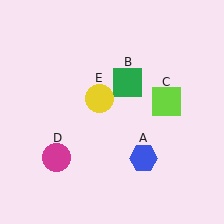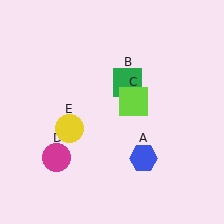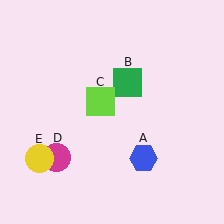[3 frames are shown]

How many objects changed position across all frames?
2 objects changed position: lime square (object C), yellow circle (object E).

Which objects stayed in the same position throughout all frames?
Blue hexagon (object A) and green square (object B) and magenta circle (object D) remained stationary.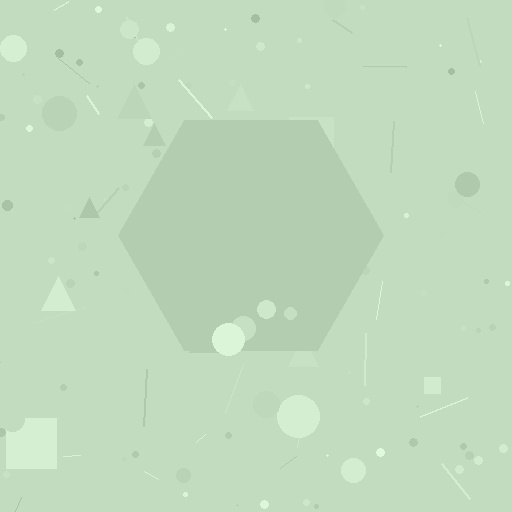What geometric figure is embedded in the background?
A hexagon is embedded in the background.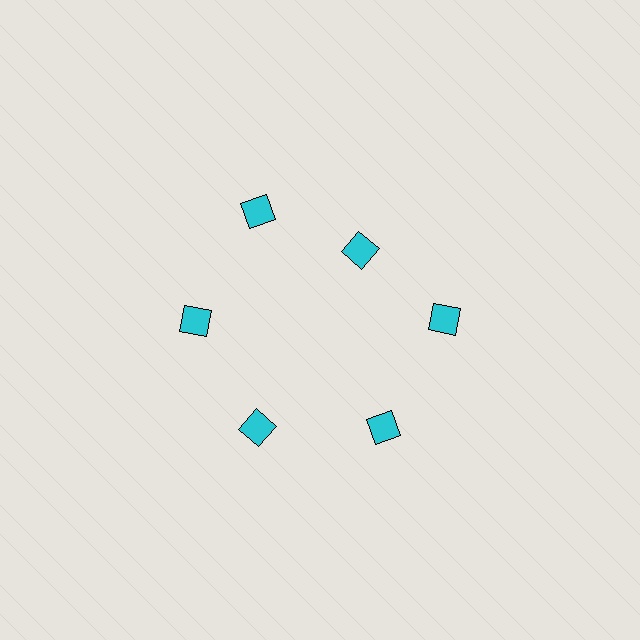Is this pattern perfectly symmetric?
No. The 6 cyan diamonds are arranged in a ring, but one element near the 1 o'clock position is pulled inward toward the center, breaking the 6-fold rotational symmetry.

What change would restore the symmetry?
The symmetry would be restored by moving it outward, back onto the ring so that all 6 diamonds sit at equal angles and equal distance from the center.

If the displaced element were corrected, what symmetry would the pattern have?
It would have 6-fold rotational symmetry — the pattern would map onto itself every 60 degrees.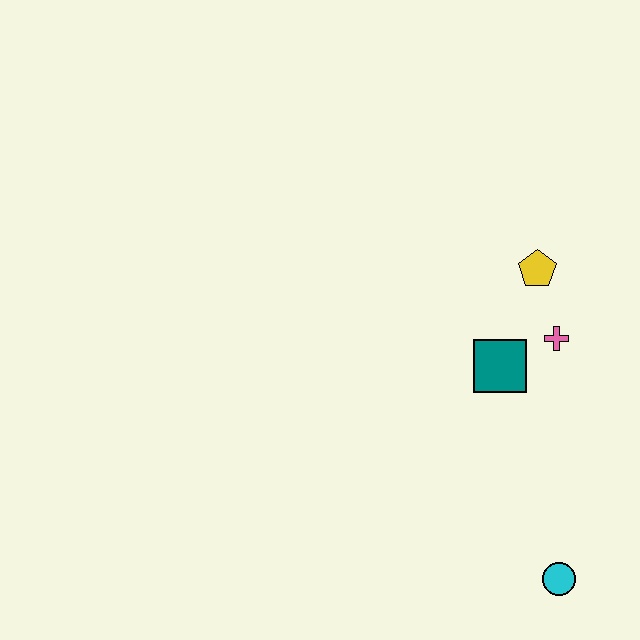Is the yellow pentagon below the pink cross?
No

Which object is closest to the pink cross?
The teal square is closest to the pink cross.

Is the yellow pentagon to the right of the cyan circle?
No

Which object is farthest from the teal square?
The cyan circle is farthest from the teal square.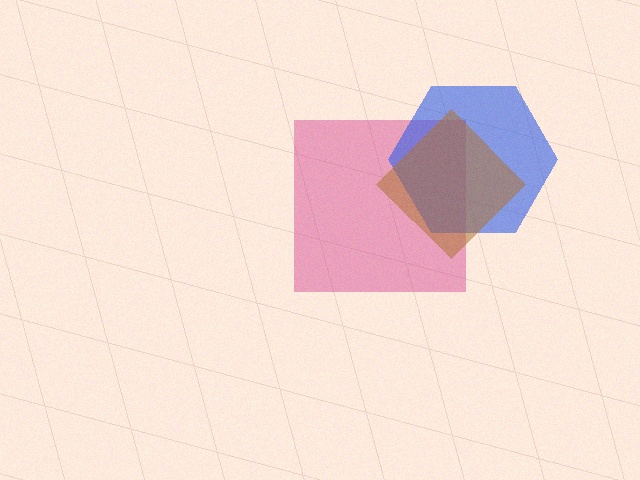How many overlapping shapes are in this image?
There are 3 overlapping shapes in the image.